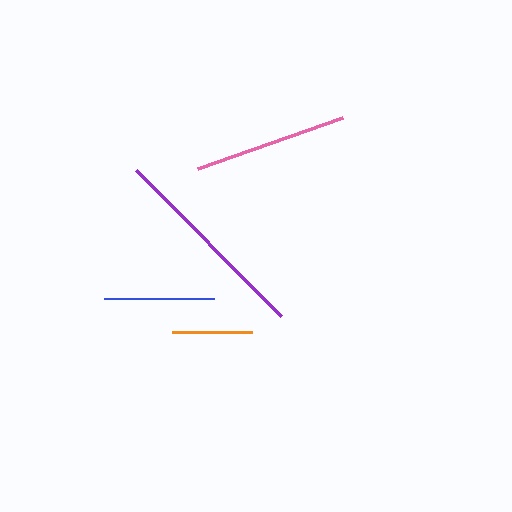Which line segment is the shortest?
The orange line is the shortest at approximately 80 pixels.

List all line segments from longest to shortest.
From longest to shortest: purple, pink, blue, orange.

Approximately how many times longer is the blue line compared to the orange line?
The blue line is approximately 1.4 times the length of the orange line.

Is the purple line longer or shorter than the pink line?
The purple line is longer than the pink line.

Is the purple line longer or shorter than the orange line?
The purple line is longer than the orange line.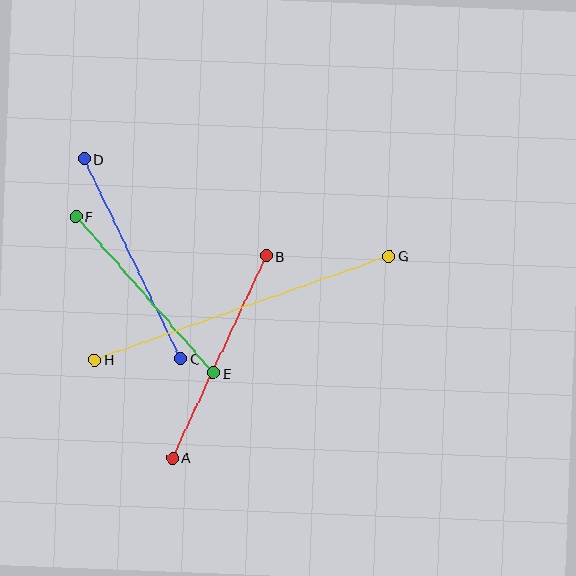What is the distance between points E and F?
The distance is approximately 208 pixels.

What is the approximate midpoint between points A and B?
The midpoint is at approximately (220, 357) pixels.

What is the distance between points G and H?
The distance is approximately 312 pixels.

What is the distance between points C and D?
The distance is approximately 223 pixels.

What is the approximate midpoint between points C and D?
The midpoint is at approximately (133, 259) pixels.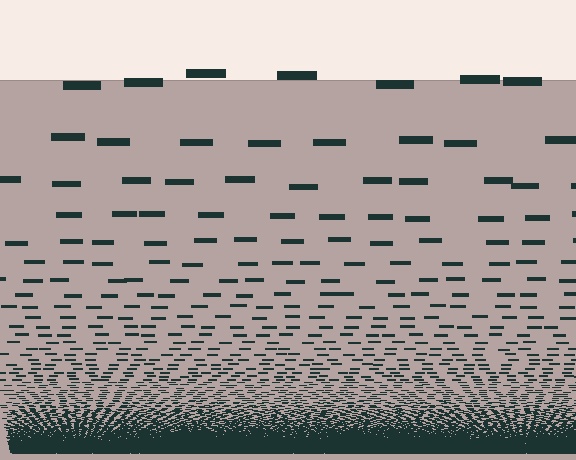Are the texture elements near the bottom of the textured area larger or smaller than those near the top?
Smaller. The gradient is inverted — elements near the bottom are smaller and denser.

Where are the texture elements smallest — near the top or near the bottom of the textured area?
Near the bottom.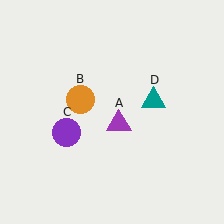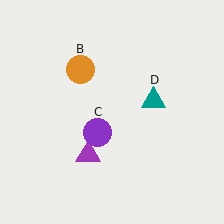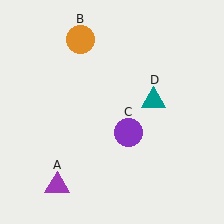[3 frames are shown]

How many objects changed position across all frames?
3 objects changed position: purple triangle (object A), orange circle (object B), purple circle (object C).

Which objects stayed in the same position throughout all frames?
Teal triangle (object D) remained stationary.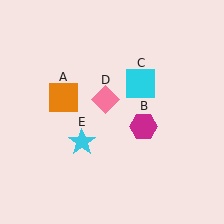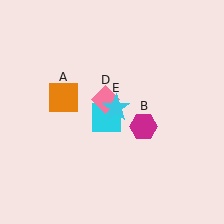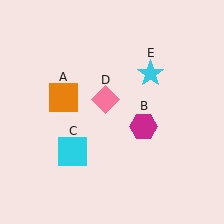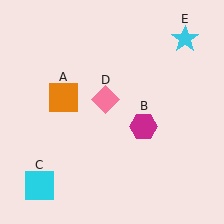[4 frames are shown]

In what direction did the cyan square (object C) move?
The cyan square (object C) moved down and to the left.